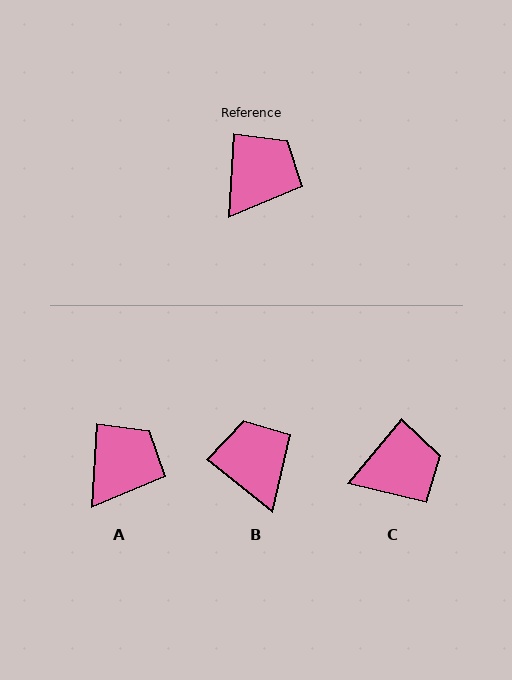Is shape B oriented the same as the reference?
No, it is off by about 54 degrees.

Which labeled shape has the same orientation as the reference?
A.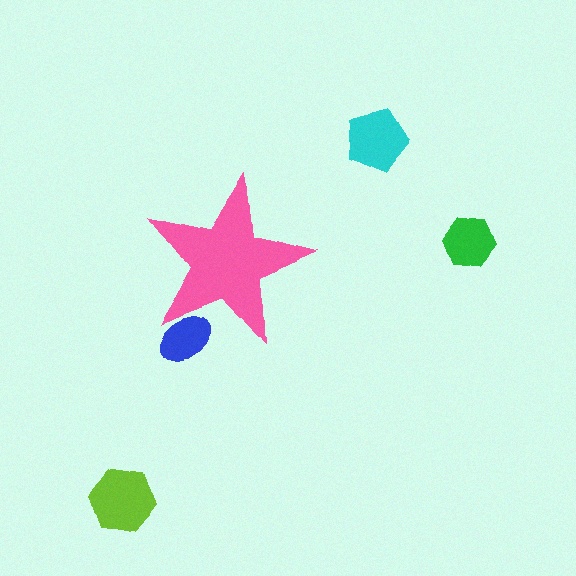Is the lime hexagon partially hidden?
No, the lime hexagon is fully visible.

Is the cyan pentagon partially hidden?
No, the cyan pentagon is fully visible.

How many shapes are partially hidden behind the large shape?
1 shape is partially hidden.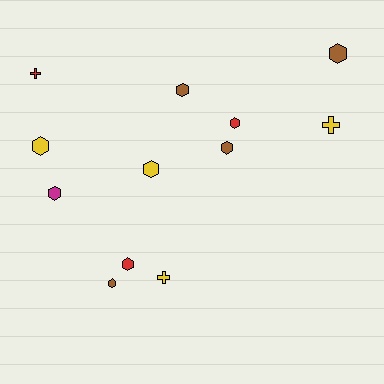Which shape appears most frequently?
Hexagon, with 9 objects.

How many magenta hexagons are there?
There is 1 magenta hexagon.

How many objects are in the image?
There are 12 objects.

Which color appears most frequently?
Yellow, with 4 objects.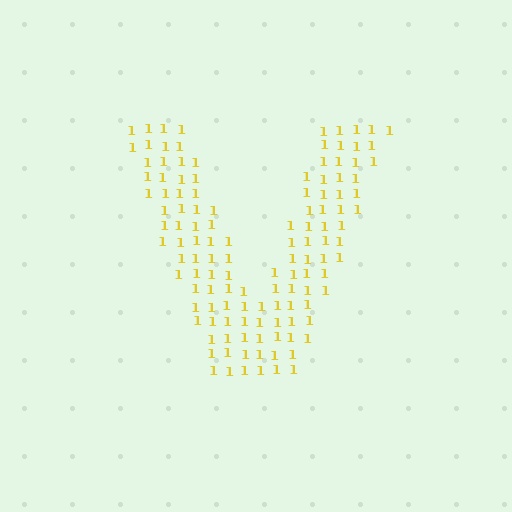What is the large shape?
The large shape is the letter V.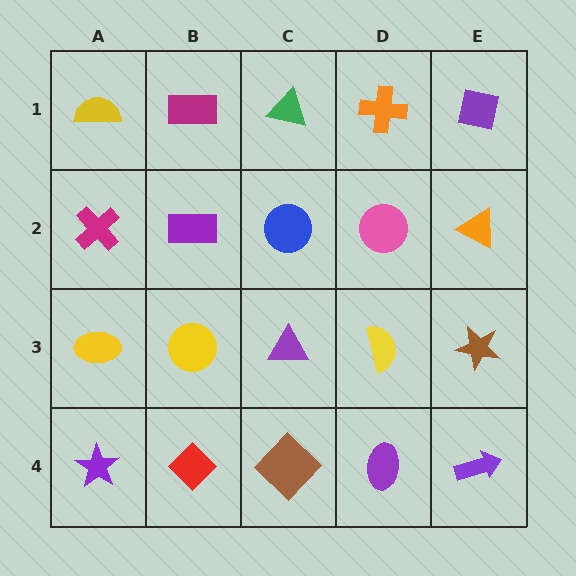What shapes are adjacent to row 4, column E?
A brown star (row 3, column E), a purple ellipse (row 4, column D).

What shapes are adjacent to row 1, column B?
A purple rectangle (row 2, column B), a yellow semicircle (row 1, column A), a green triangle (row 1, column C).